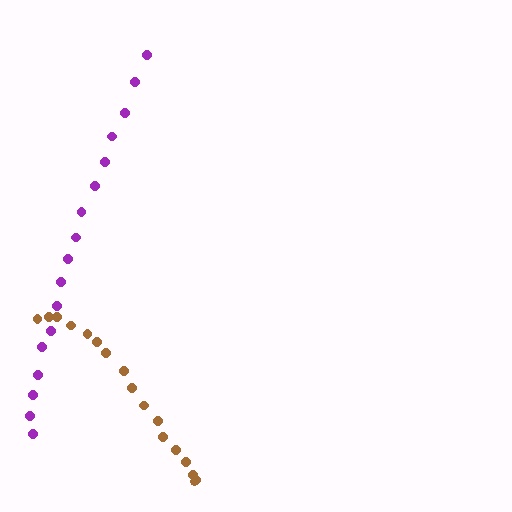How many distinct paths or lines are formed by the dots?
There are 2 distinct paths.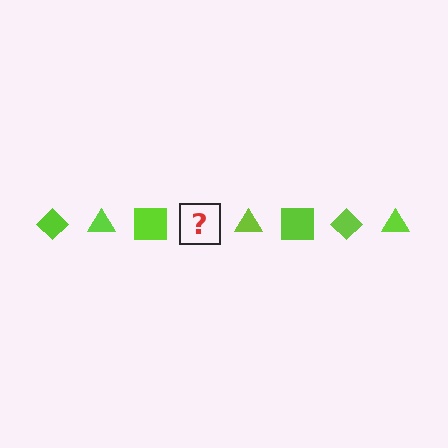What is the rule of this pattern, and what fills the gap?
The rule is that the pattern cycles through diamond, triangle, square shapes in lime. The gap should be filled with a lime diamond.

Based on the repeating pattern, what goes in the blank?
The blank should be a lime diamond.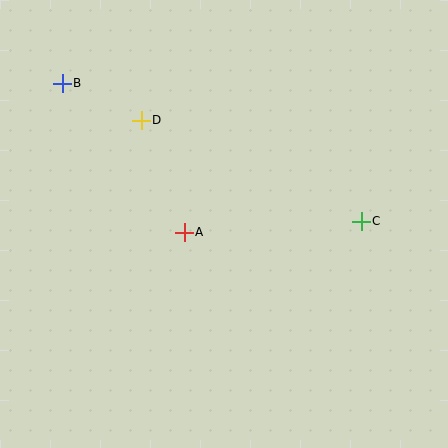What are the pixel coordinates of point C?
Point C is at (361, 221).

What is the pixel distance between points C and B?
The distance between C and B is 329 pixels.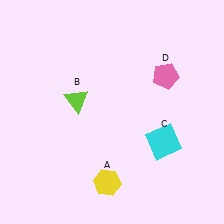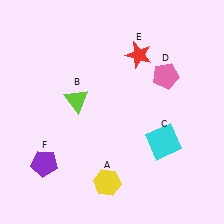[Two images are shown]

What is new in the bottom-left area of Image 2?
A purple pentagon (F) was added in the bottom-left area of Image 2.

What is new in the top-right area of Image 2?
A red star (E) was added in the top-right area of Image 2.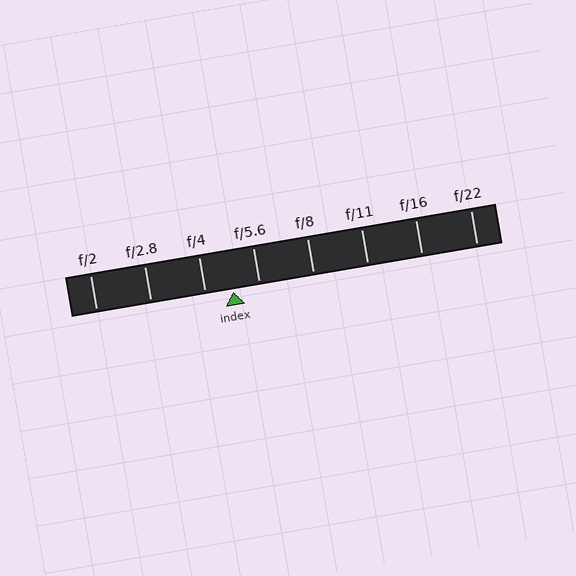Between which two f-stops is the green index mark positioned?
The index mark is between f/4 and f/5.6.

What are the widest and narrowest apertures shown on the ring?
The widest aperture shown is f/2 and the narrowest is f/22.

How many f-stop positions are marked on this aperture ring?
There are 8 f-stop positions marked.